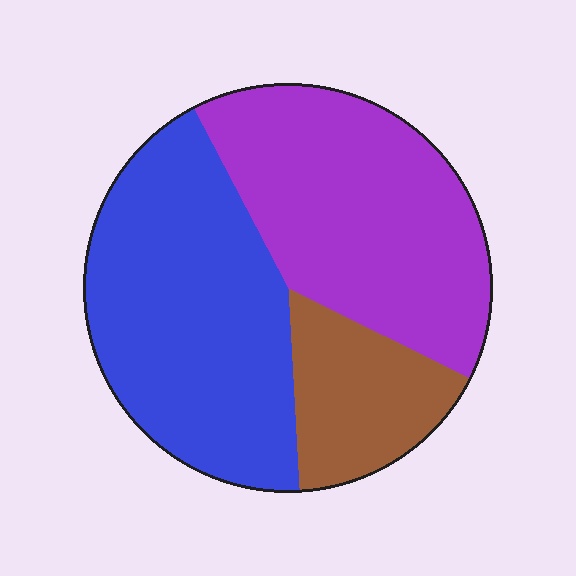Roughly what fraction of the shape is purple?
Purple covers 40% of the shape.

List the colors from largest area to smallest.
From largest to smallest: blue, purple, brown.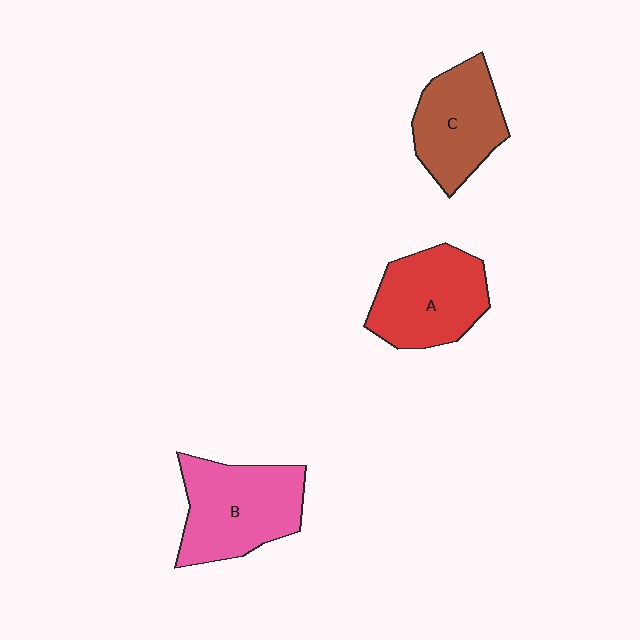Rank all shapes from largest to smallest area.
From largest to smallest: B (pink), A (red), C (brown).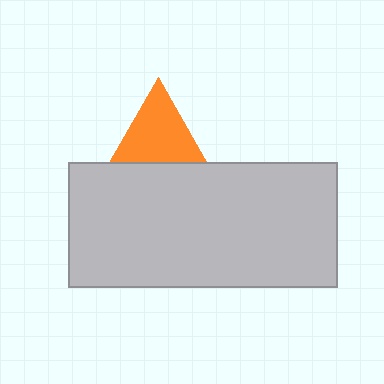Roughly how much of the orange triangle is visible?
About half of it is visible (roughly 51%).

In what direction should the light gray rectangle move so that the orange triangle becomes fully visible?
The light gray rectangle should move down. That is the shortest direction to clear the overlap and leave the orange triangle fully visible.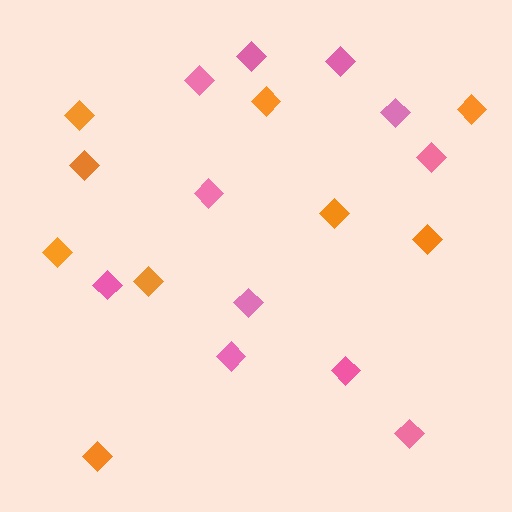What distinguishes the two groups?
There are 2 groups: one group of pink diamonds (11) and one group of orange diamonds (9).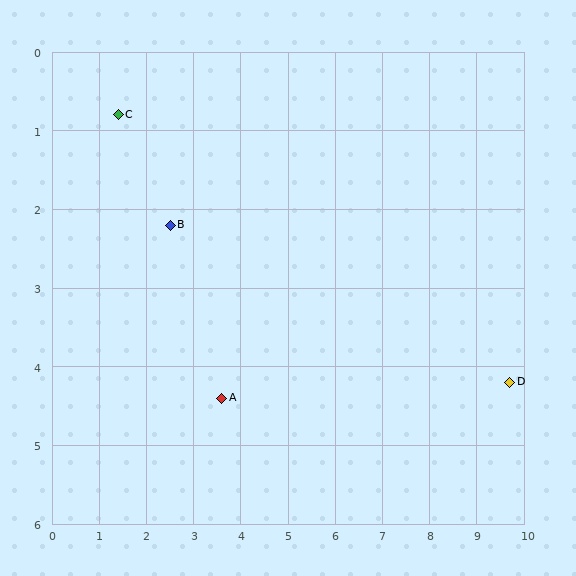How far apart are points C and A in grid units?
Points C and A are about 4.2 grid units apart.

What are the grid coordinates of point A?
Point A is at approximately (3.6, 4.4).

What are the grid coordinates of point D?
Point D is at approximately (9.7, 4.2).